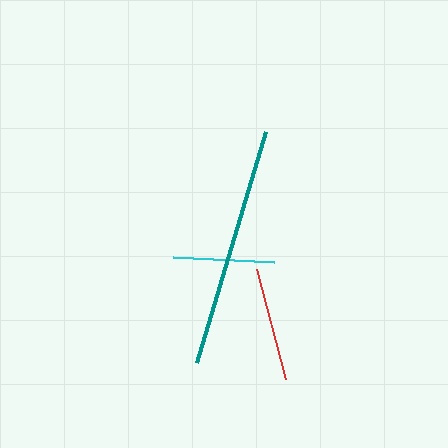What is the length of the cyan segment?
The cyan segment is approximately 101 pixels long.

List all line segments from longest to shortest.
From longest to shortest: teal, red, cyan.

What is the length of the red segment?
The red segment is approximately 114 pixels long.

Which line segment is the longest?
The teal line is the longest at approximately 241 pixels.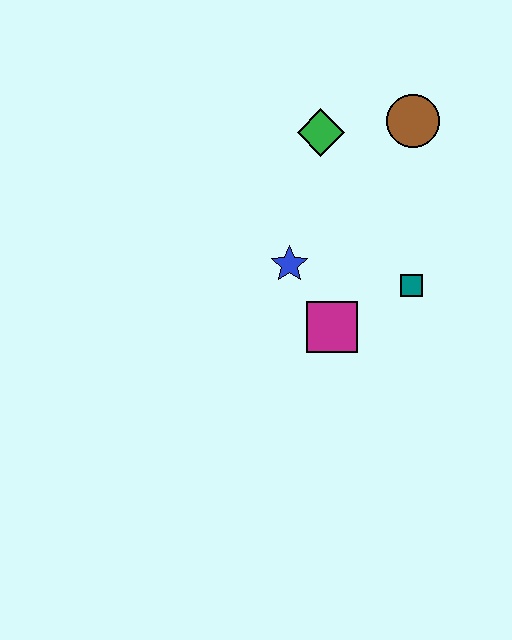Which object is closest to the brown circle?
The green diamond is closest to the brown circle.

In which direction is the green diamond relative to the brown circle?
The green diamond is to the left of the brown circle.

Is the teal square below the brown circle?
Yes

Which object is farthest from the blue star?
The brown circle is farthest from the blue star.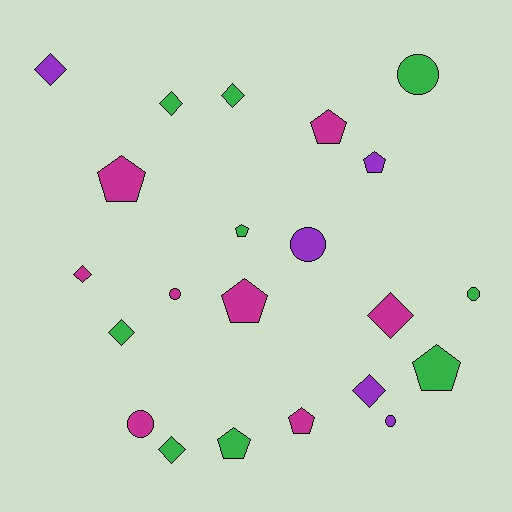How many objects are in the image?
There are 22 objects.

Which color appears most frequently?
Green, with 9 objects.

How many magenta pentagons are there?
There are 4 magenta pentagons.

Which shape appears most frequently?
Pentagon, with 8 objects.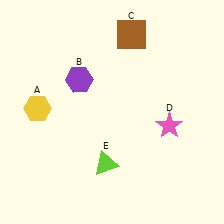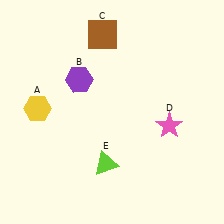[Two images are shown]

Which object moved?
The brown square (C) moved left.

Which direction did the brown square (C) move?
The brown square (C) moved left.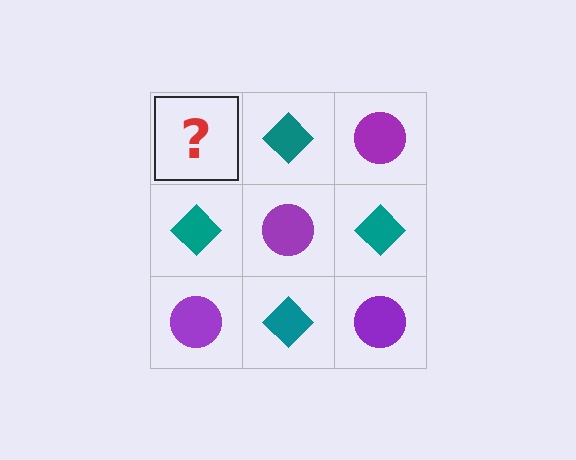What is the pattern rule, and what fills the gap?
The rule is that it alternates purple circle and teal diamond in a checkerboard pattern. The gap should be filled with a purple circle.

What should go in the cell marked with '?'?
The missing cell should contain a purple circle.